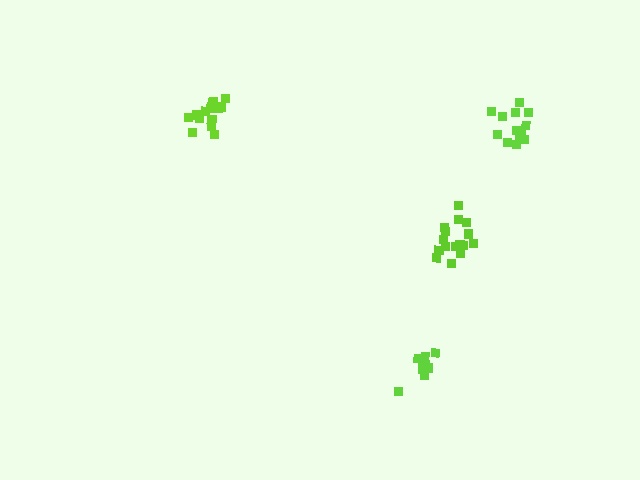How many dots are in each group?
Group 1: 11 dots, Group 2: 16 dots, Group 3: 15 dots, Group 4: 13 dots (55 total).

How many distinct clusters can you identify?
There are 4 distinct clusters.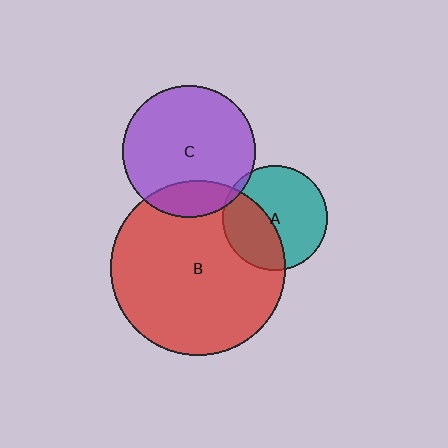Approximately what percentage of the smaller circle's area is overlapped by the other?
Approximately 20%.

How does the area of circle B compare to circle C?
Approximately 1.7 times.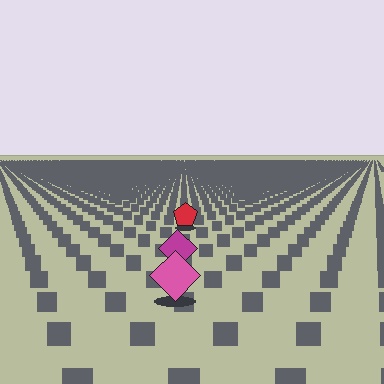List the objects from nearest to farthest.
From nearest to farthest: the pink diamond, the magenta diamond, the red pentagon.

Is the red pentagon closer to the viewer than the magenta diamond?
No. The magenta diamond is closer — you can tell from the texture gradient: the ground texture is coarser near it.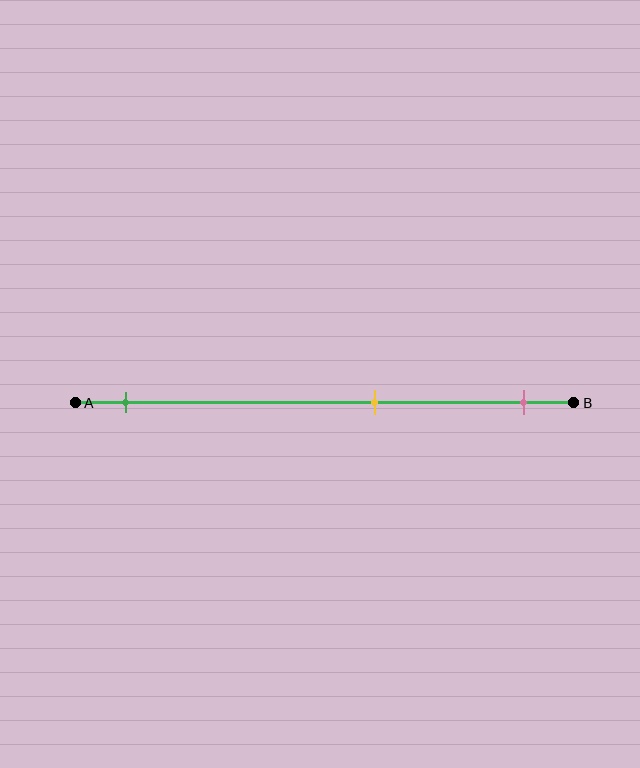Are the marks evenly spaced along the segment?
No, the marks are not evenly spaced.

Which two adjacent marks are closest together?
The yellow and pink marks are the closest adjacent pair.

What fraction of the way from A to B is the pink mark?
The pink mark is approximately 90% (0.9) of the way from A to B.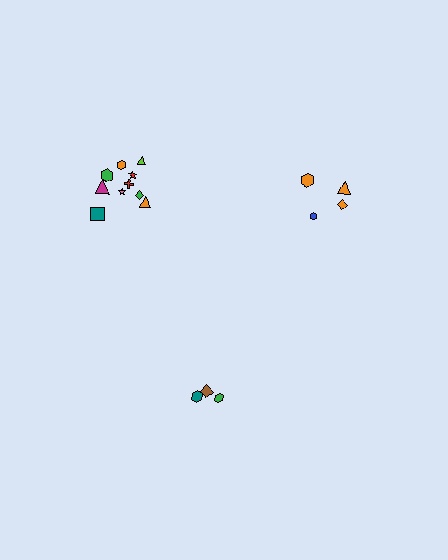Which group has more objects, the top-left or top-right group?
The top-left group.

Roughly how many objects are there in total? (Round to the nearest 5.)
Roughly 15 objects in total.